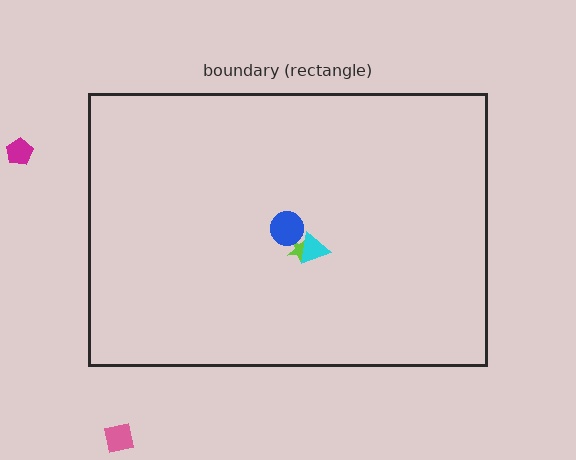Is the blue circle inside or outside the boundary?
Inside.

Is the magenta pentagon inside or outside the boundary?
Outside.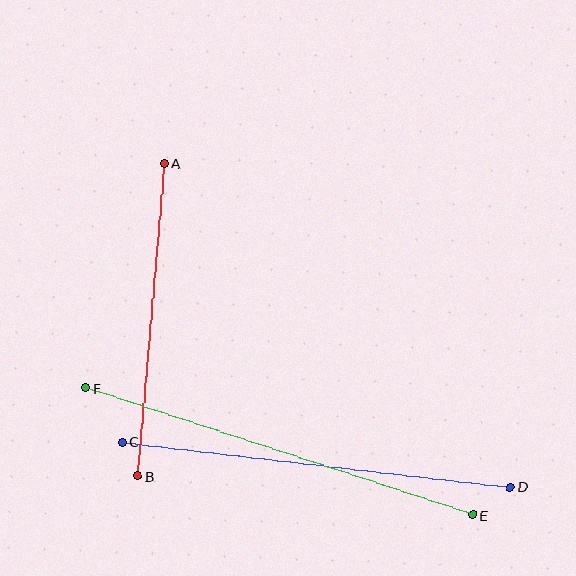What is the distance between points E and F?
The distance is approximately 407 pixels.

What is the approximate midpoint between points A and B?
The midpoint is at approximately (151, 320) pixels.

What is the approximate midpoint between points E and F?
The midpoint is at approximately (279, 451) pixels.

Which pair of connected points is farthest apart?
Points E and F are farthest apart.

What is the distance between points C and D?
The distance is approximately 391 pixels.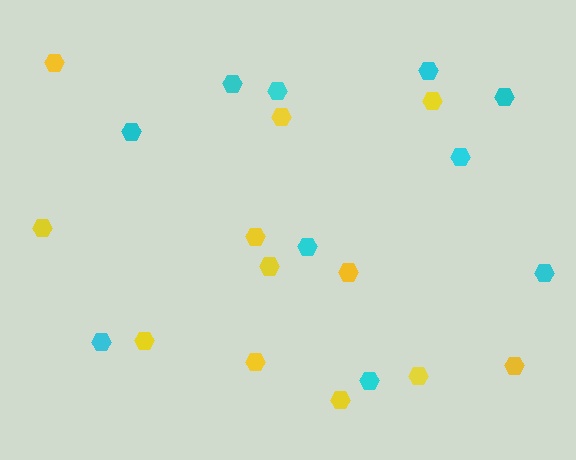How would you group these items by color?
There are 2 groups: one group of yellow hexagons (12) and one group of cyan hexagons (10).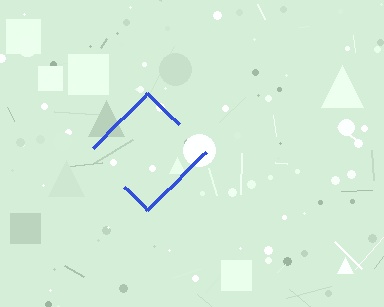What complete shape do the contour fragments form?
The contour fragments form a diamond.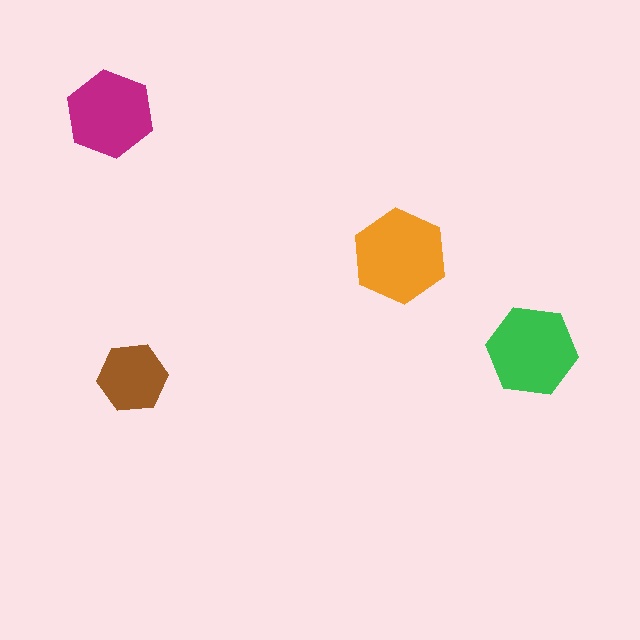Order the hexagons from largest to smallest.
the orange one, the green one, the magenta one, the brown one.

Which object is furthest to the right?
The green hexagon is rightmost.